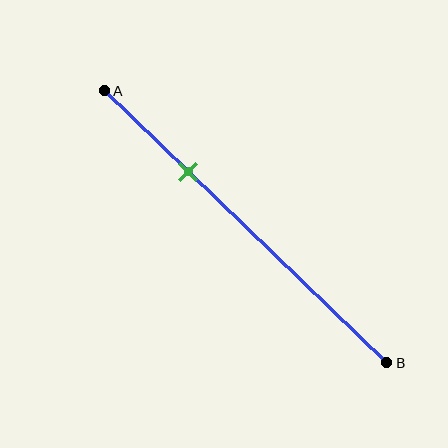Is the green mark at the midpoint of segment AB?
No, the mark is at about 30% from A, not at the 50% midpoint.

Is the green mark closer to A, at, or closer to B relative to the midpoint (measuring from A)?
The green mark is closer to point A than the midpoint of segment AB.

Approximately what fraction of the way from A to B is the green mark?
The green mark is approximately 30% of the way from A to B.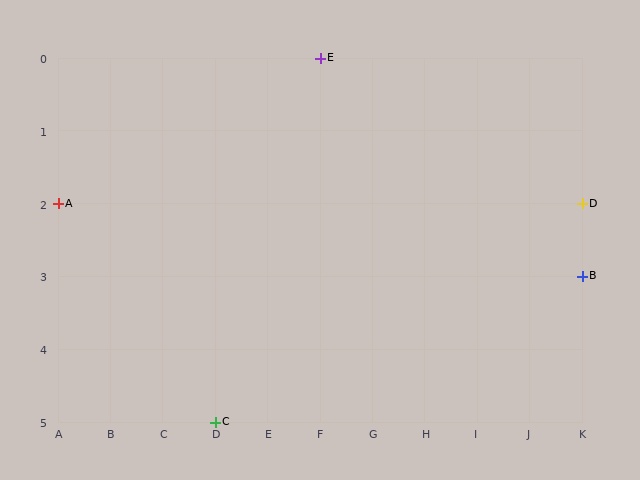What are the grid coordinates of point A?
Point A is at grid coordinates (A, 2).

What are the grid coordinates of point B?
Point B is at grid coordinates (K, 3).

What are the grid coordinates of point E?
Point E is at grid coordinates (F, 0).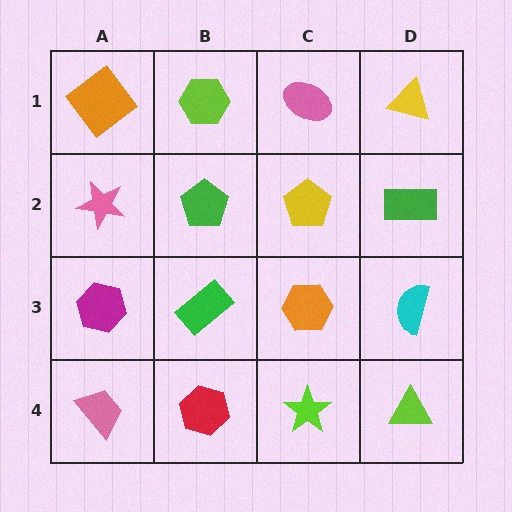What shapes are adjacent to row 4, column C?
An orange hexagon (row 3, column C), a red hexagon (row 4, column B), a lime triangle (row 4, column D).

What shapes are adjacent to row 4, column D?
A cyan semicircle (row 3, column D), a lime star (row 4, column C).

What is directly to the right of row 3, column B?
An orange hexagon.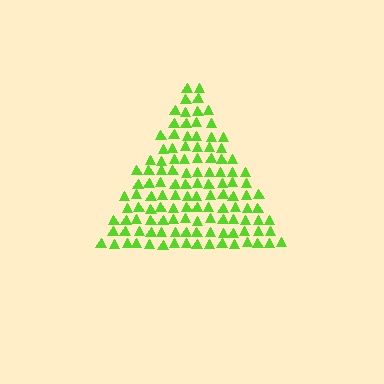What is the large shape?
The large shape is a triangle.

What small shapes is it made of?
It is made of small triangles.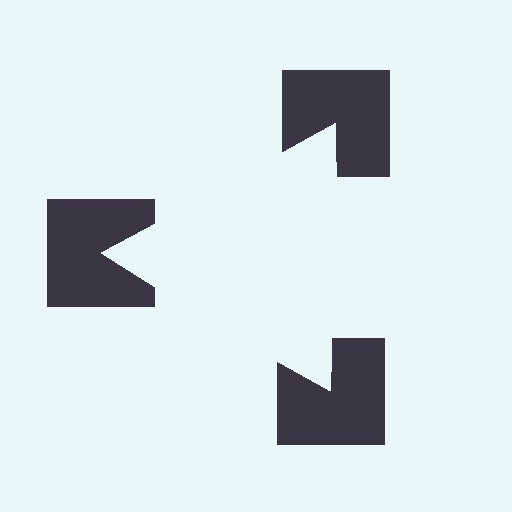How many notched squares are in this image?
There are 3 — one at each vertex of the illusory triangle.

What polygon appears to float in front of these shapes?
An illusory triangle — its edges are inferred from the aligned wedge cuts in the notched squares, not physically drawn.